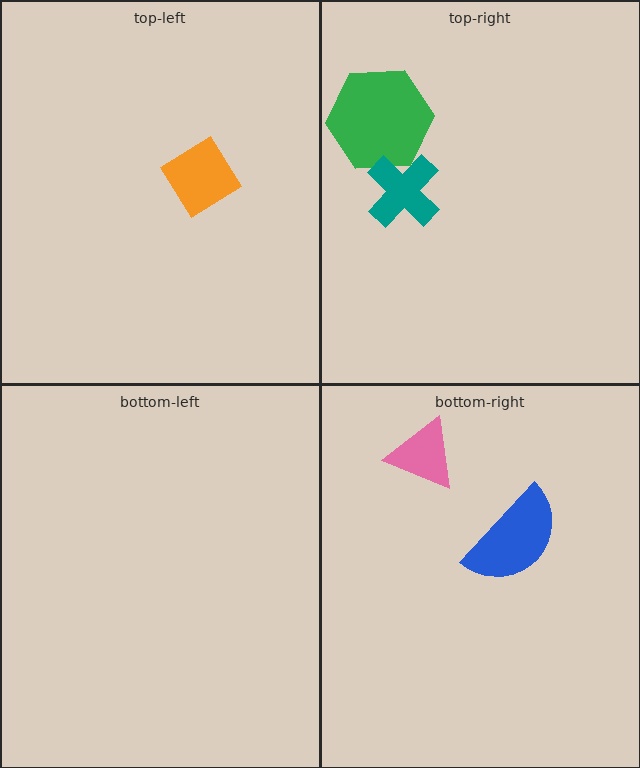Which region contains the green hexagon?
The top-right region.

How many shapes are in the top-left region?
1.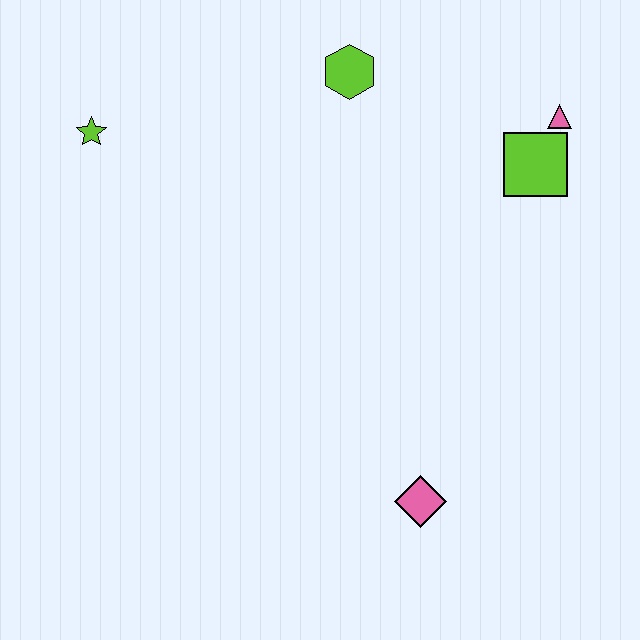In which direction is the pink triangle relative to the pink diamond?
The pink triangle is above the pink diamond.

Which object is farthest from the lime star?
The pink diamond is farthest from the lime star.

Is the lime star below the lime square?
No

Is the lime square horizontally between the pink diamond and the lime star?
No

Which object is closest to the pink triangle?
The lime square is closest to the pink triangle.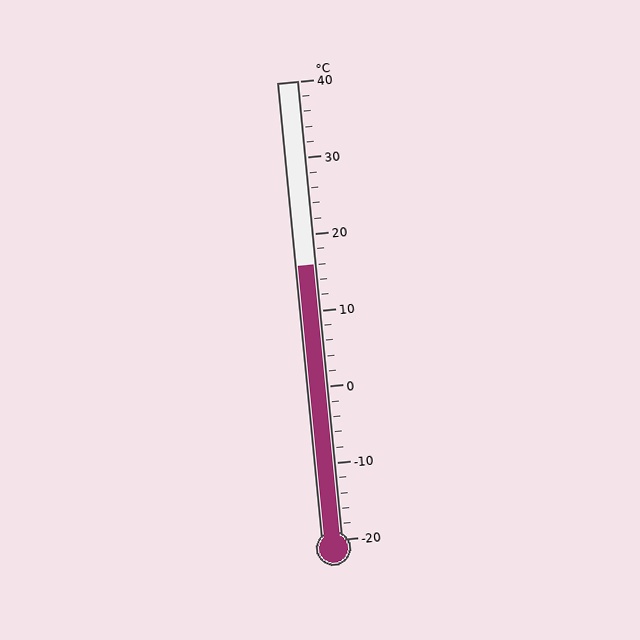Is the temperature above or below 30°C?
The temperature is below 30°C.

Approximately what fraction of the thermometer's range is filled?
The thermometer is filled to approximately 60% of its range.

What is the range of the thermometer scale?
The thermometer scale ranges from -20°C to 40°C.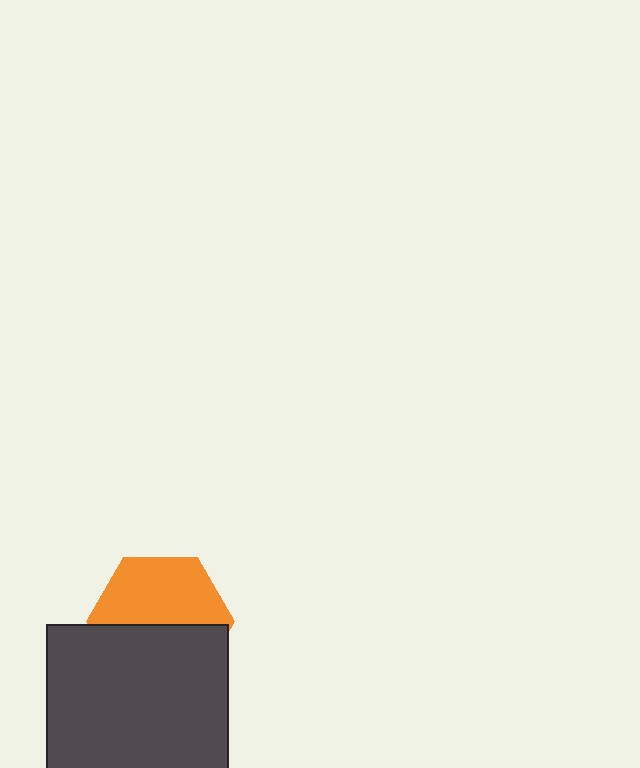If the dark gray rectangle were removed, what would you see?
You would see the complete orange hexagon.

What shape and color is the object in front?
The object in front is a dark gray rectangle.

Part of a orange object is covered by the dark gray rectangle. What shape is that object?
It is a hexagon.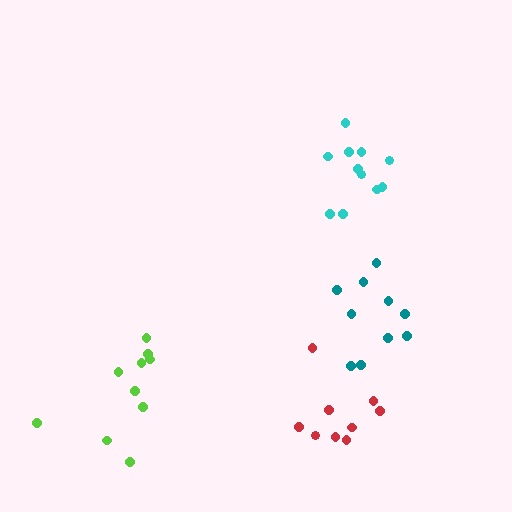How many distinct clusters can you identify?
There are 4 distinct clusters.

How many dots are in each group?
Group 1: 10 dots, Group 2: 10 dots, Group 3: 9 dots, Group 4: 11 dots (40 total).